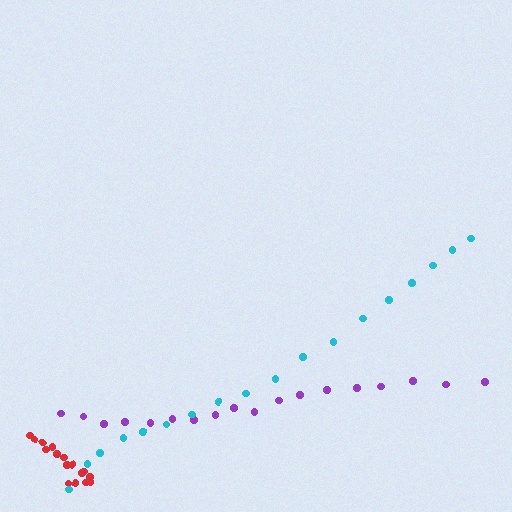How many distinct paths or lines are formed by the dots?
There are 3 distinct paths.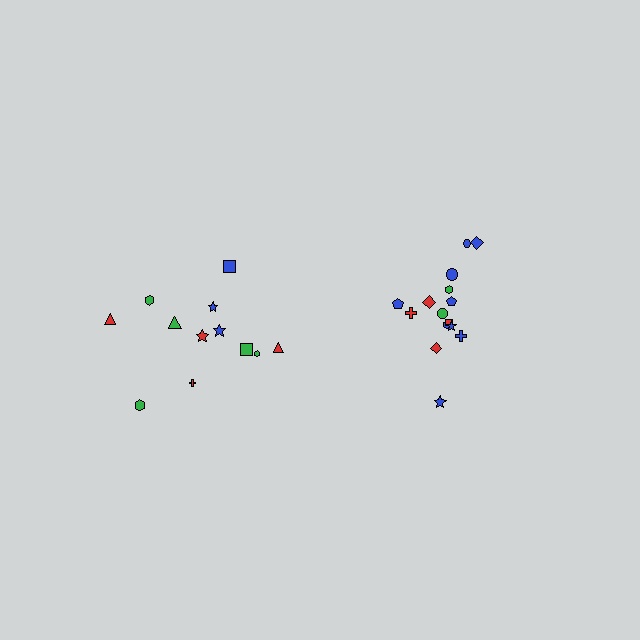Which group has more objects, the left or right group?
The right group.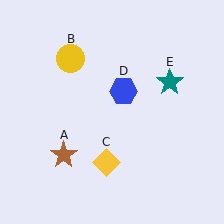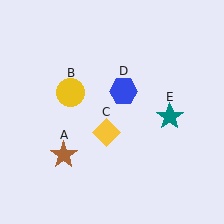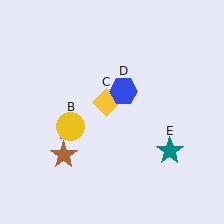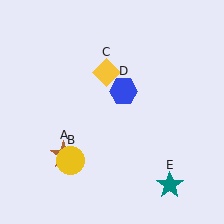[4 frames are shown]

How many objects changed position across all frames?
3 objects changed position: yellow circle (object B), yellow diamond (object C), teal star (object E).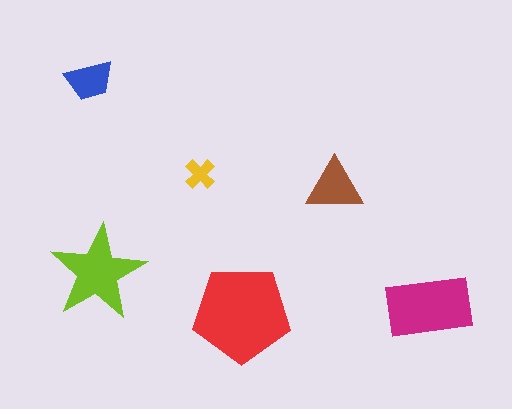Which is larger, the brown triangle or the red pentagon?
The red pentagon.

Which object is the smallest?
The yellow cross.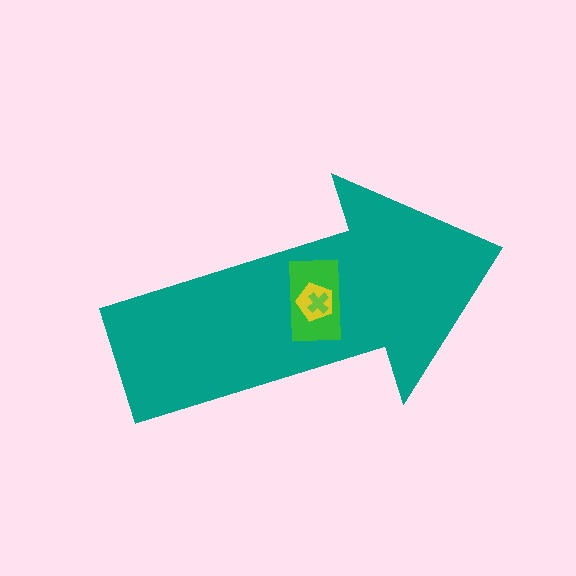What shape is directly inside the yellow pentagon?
The lime cross.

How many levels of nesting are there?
4.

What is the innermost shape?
The lime cross.